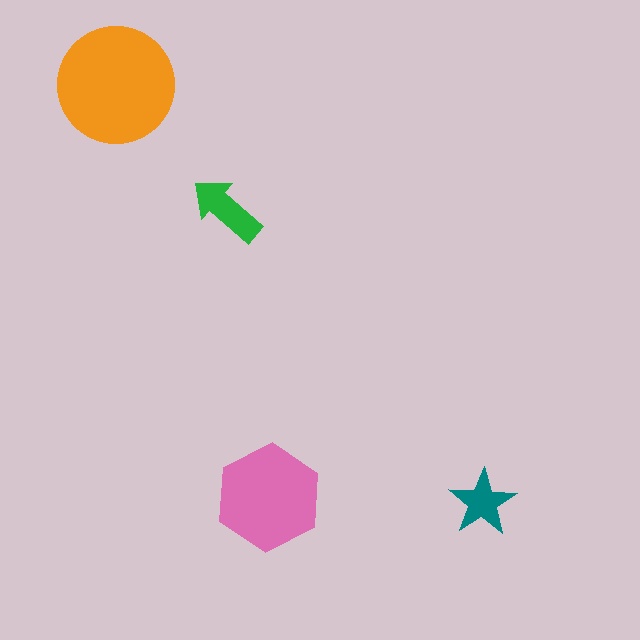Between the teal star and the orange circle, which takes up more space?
The orange circle.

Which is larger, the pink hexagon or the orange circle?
The orange circle.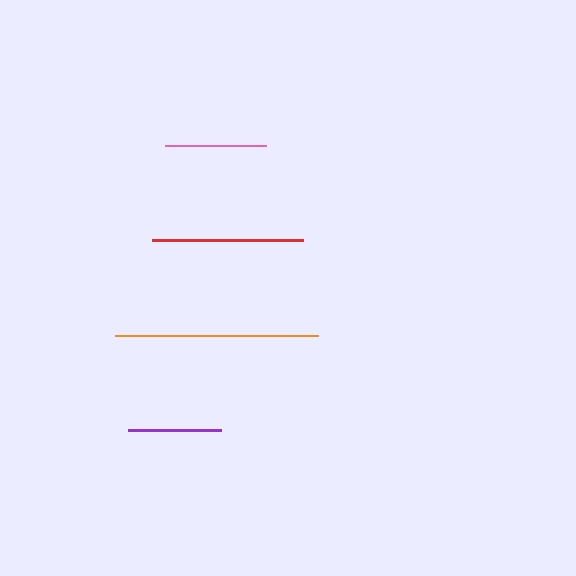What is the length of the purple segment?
The purple segment is approximately 93 pixels long.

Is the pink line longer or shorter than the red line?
The red line is longer than the pink line.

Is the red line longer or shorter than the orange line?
The orange line is longer than the red line.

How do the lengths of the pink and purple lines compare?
The pink and purple lines are approximately the same length.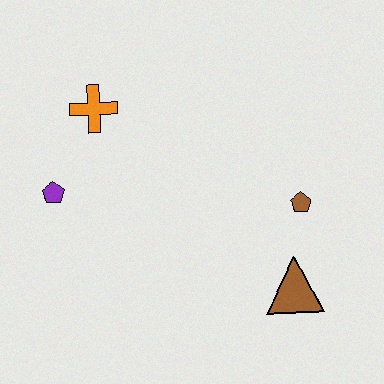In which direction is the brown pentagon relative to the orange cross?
The brown pentagon is to the right of the orange cross.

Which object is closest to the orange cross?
The purple pentagon is closest to the orange cross.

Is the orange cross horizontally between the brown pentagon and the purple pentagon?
Yes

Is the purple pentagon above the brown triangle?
Yes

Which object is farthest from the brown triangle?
The orange cross is farthest from the brown triangle.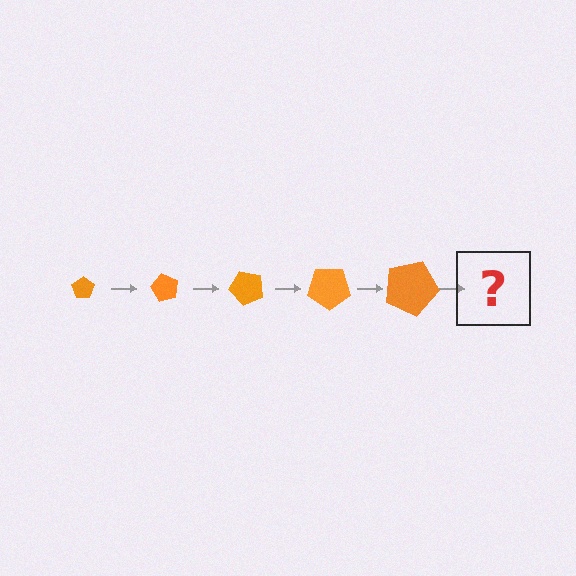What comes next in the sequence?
The next element should be a pentagon, larger than the previous one and rotated 300 degrees from the start.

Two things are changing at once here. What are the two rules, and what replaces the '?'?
The two rules are that the pentagon grows larger each step and it rotates 60 degrees each step. The '?' should be a pentagon, larger than the previous one and rotated 300 degrees from the start.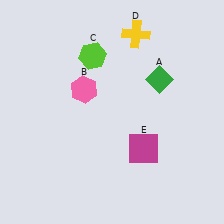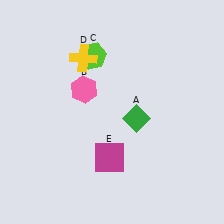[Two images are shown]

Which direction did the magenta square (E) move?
The magenta square (E) moved left.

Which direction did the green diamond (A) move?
The green diamond (A) moved down.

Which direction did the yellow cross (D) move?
The yellow cross (D) moved left.